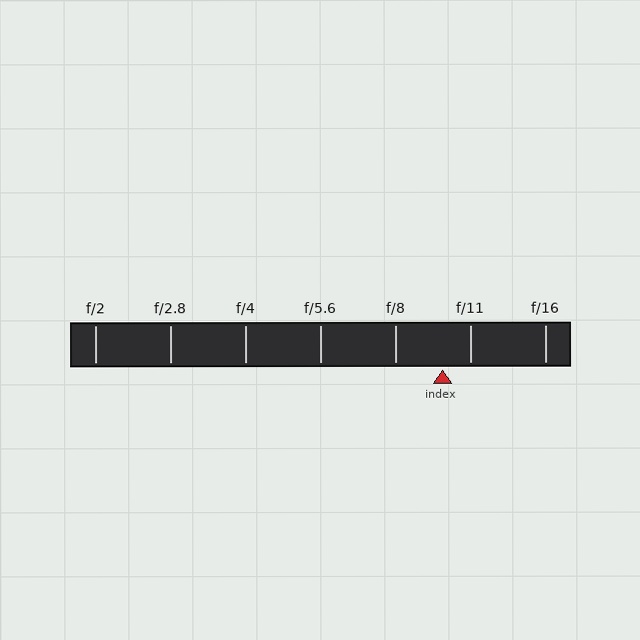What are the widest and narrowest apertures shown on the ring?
The widest aperture shown is f/2 and the narrowest is f/16.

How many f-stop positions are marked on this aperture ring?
There are 7 f-stop positions marked.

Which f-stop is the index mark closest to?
The index mark is closest to f/11.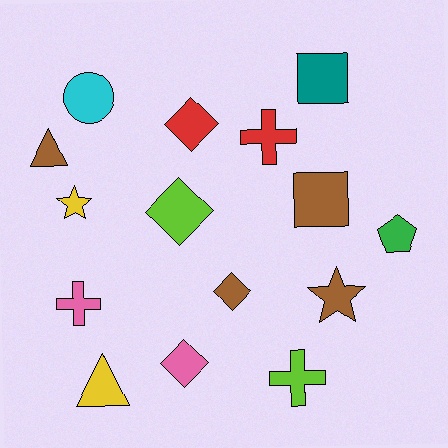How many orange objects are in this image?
There are no orange objects.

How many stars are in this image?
There are 2 stars.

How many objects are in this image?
There are 15 objects.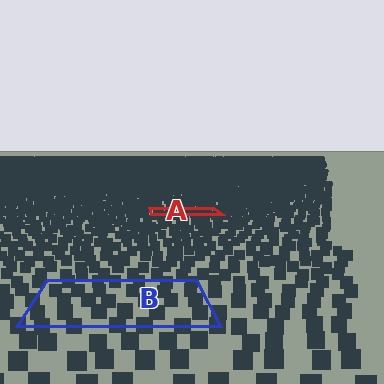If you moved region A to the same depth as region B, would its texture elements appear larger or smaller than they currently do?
They would appear larger. At a closer depth, the same texture elements are projected at a bigger on-screen size.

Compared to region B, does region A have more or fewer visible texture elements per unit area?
Region A has more texture elements per unit area — they are packed more densely because it is farther away.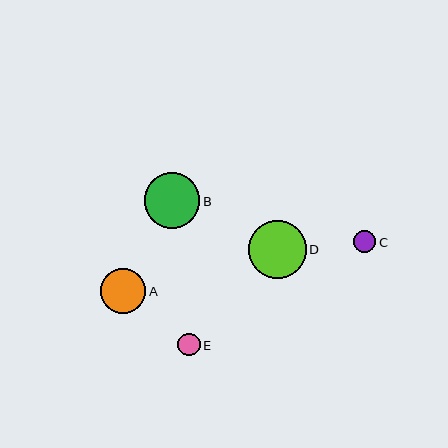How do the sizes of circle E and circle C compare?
Circle E and circle C are approximately the same size.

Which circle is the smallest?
Circle C is the smallest with a size of approximately 22 pixels.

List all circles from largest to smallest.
From largest to smallest: D, B, A, E, C.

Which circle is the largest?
Circle D is the largest with a size of approximately 58 pixels.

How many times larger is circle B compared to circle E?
Circle B is approximately 2.5 times the size of circle E.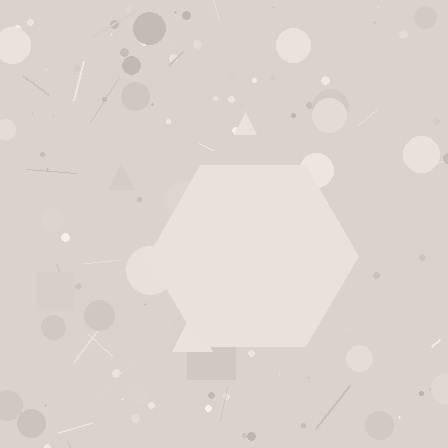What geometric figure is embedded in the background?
A hexagon is embedded in the background.